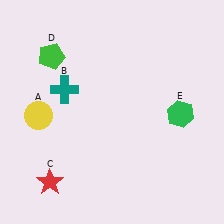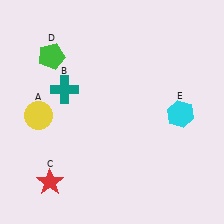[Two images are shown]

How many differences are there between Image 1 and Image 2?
There is 1 difference between the two images.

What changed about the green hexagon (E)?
In Image 1, E is green. In Image 2, it changed to cyan.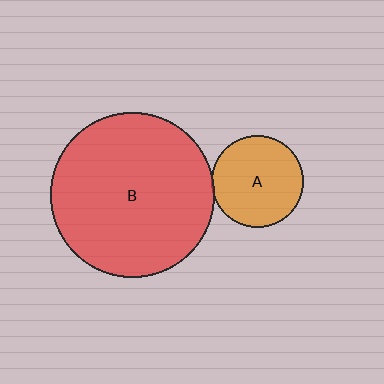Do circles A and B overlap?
Yes.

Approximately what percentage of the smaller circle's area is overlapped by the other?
Approximately 5%.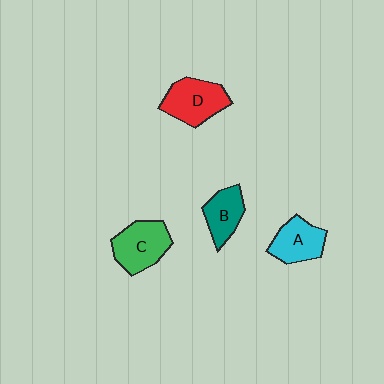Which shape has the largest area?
Shape D (red).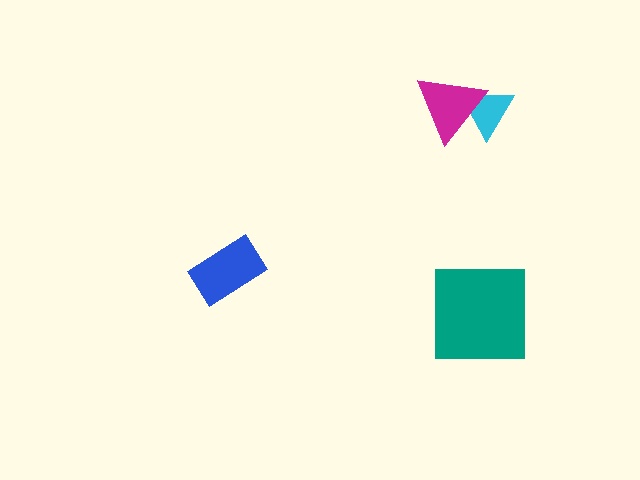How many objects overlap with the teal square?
0 objects overlap with the teal square.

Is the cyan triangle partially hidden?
Yes, it is partially covered by another shape.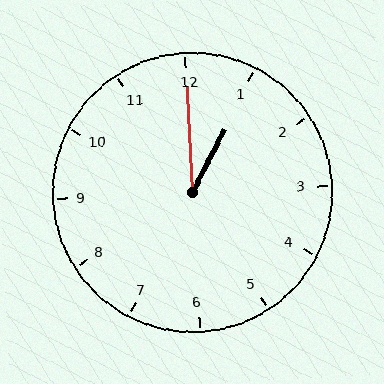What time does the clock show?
1:00.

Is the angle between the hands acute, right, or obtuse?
It is acute.